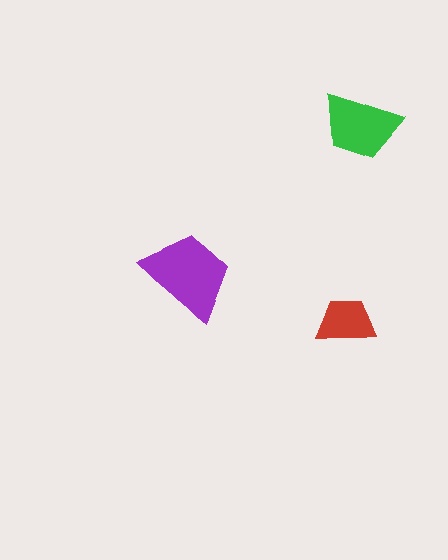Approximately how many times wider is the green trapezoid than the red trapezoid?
About 1.5 times wider.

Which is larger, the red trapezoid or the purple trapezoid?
The purple one.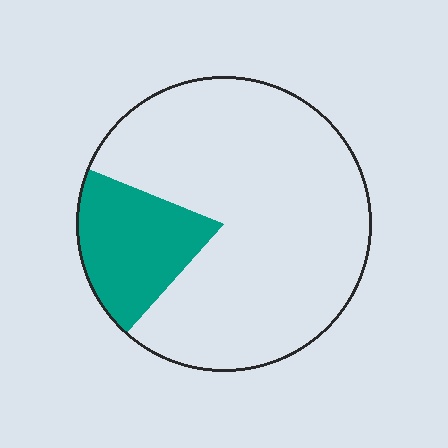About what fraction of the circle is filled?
About one fifth (1/5).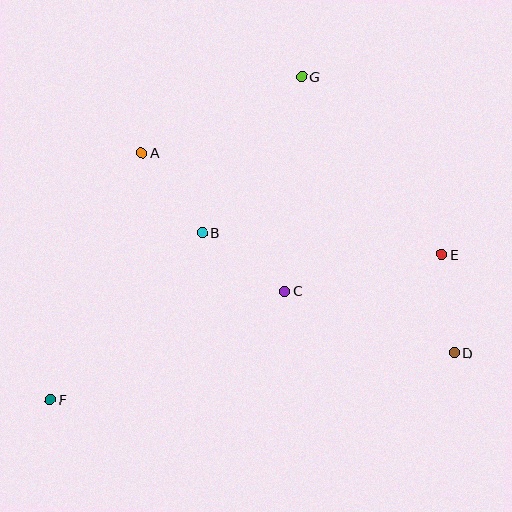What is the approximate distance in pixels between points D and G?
The distance between D and G is approximately 316 pixels.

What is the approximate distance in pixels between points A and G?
The distance between A and G is approximately 177 pixels.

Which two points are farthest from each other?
Points E and F are farthest from each other.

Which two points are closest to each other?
Points D and E are closest to each other.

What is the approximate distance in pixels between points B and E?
The distance between B and E is approximately 241 pixels.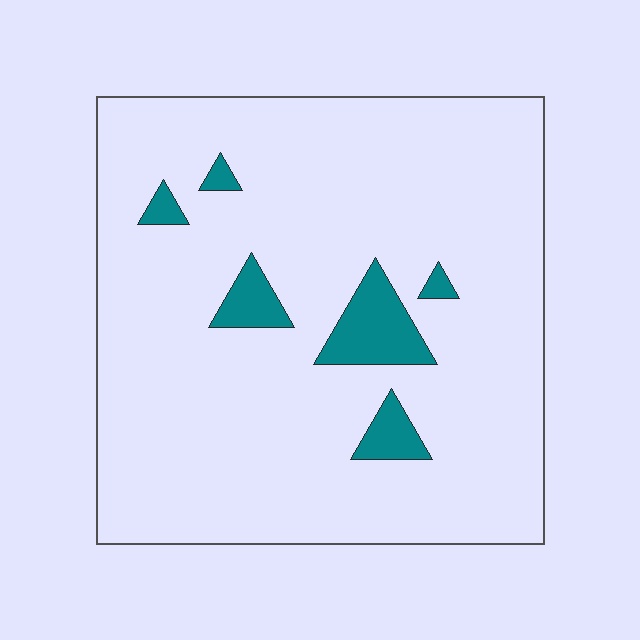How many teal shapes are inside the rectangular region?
6.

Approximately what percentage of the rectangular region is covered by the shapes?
Approximately 10%.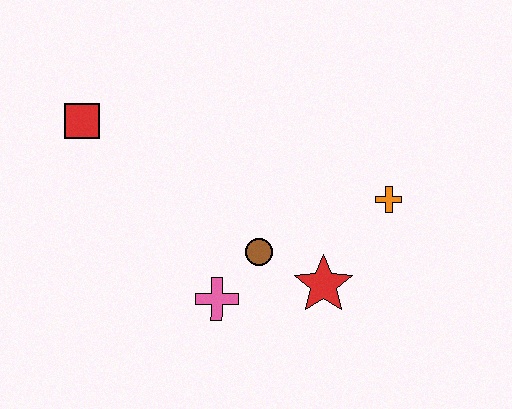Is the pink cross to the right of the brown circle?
No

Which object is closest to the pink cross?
The brown circle is closest to the pink cross.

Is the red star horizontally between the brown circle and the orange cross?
Yes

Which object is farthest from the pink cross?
The red square is farthest from the pink cross.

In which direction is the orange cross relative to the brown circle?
The orange cross is to the right of the brown circle.